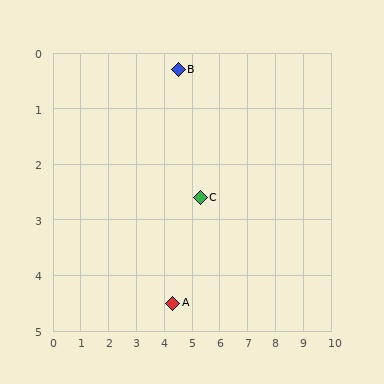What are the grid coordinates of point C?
Point C is at approximately (5.3, 2.6).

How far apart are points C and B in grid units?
Points C and B are about 2.4 grid units apart.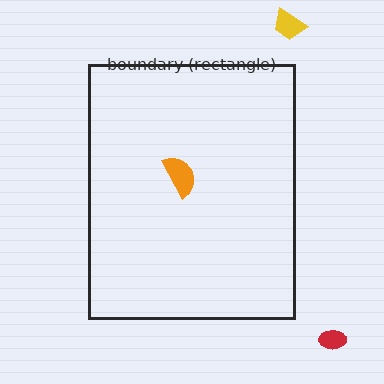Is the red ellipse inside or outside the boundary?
Outside.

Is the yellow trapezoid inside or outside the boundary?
Outside.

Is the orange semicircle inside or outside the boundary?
Inside.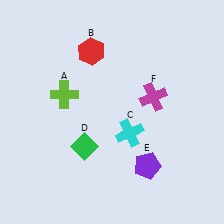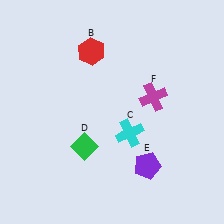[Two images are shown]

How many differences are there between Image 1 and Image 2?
There is 1 difference between the two images.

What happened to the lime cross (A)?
The lime cross (A) was removed in Image 2. It was in the top-left area of Image 1.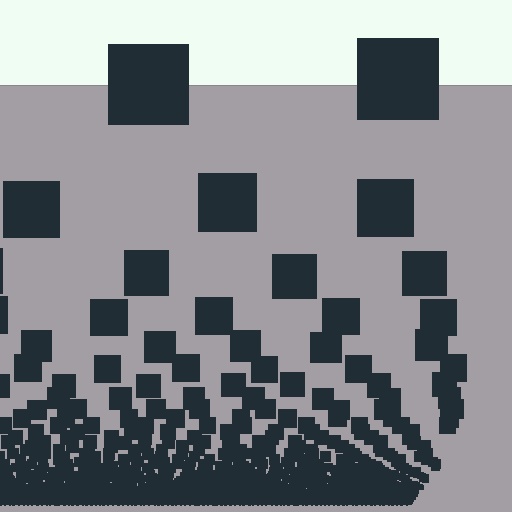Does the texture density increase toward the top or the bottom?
Density increases toward the bottom.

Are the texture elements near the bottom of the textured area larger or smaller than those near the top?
Smaller. The gradient is inverted — elements near the bottom are smaller and denser.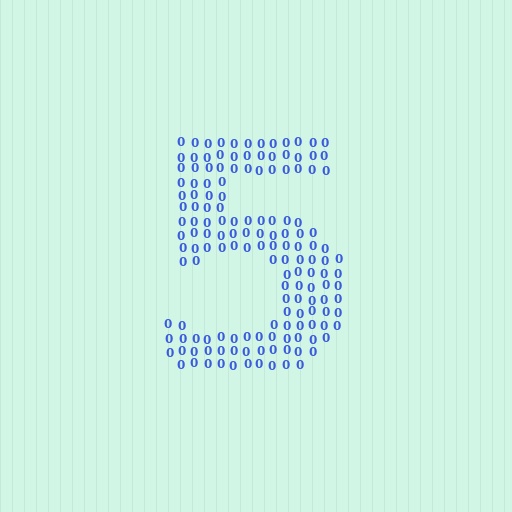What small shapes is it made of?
It is made of small digit 0's.